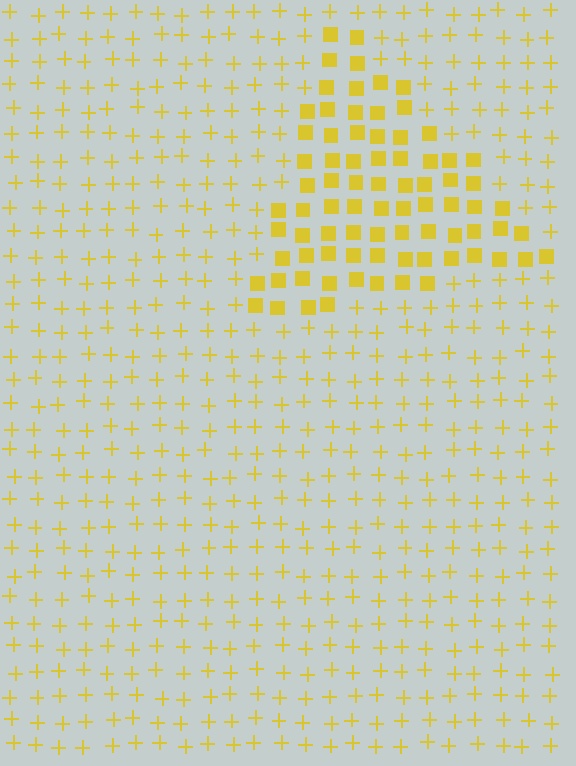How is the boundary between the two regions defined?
The boundary is defined by a change in element shape: squares inside vs. plus signs outside. All elements share the same color and spacing.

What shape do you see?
I see a triangle.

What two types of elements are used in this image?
The image uses squares inside the triangle region and plus signs outside it.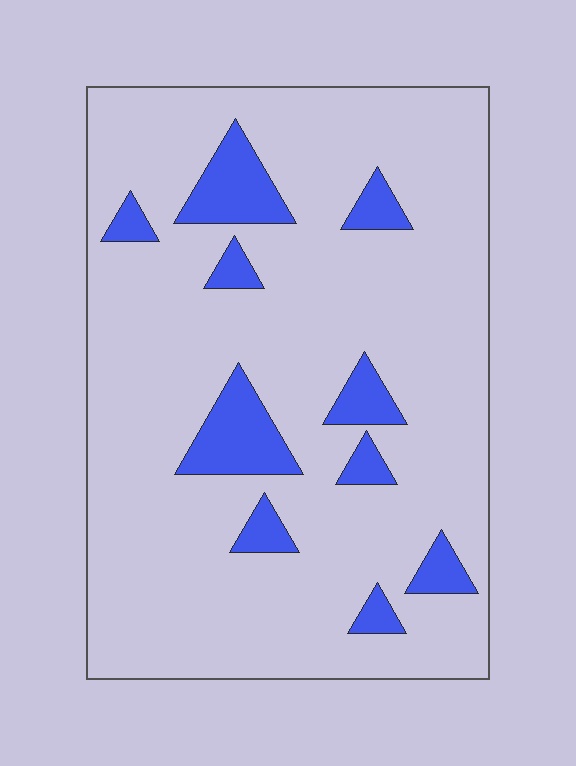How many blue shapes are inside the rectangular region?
10.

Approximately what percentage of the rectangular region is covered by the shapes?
Approximately 15%.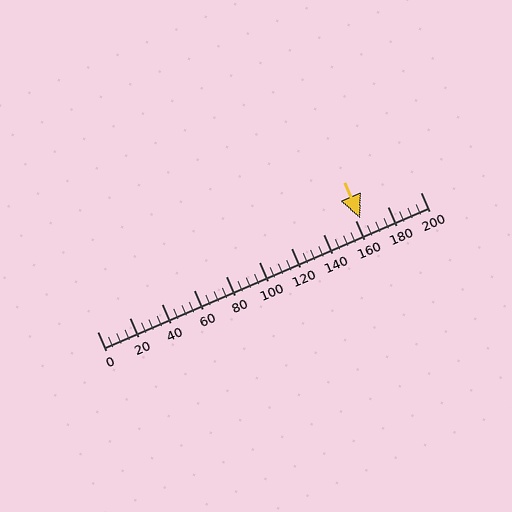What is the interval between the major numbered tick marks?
The major tick marks are spaced 20 units apart.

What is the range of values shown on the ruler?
The ruler shows values from 0 to 200.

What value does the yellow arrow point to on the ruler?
The yellow arrow points to approximately 163.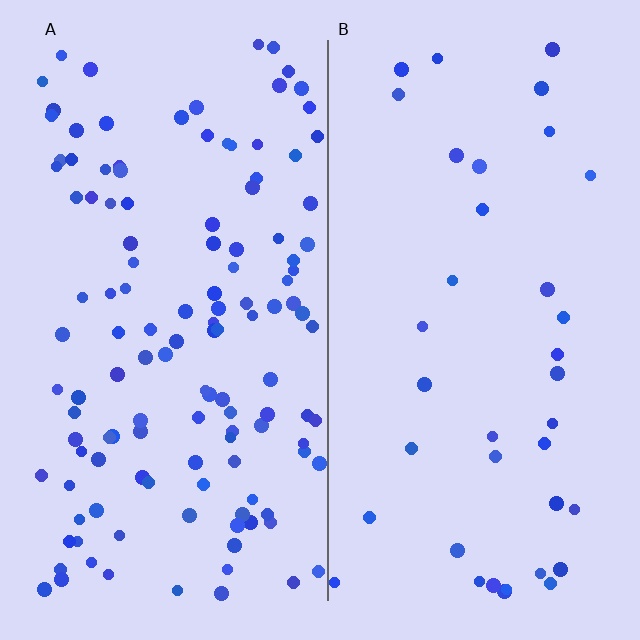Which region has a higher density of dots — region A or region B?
A (the left).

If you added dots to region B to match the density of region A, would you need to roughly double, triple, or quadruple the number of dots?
Approximately triple.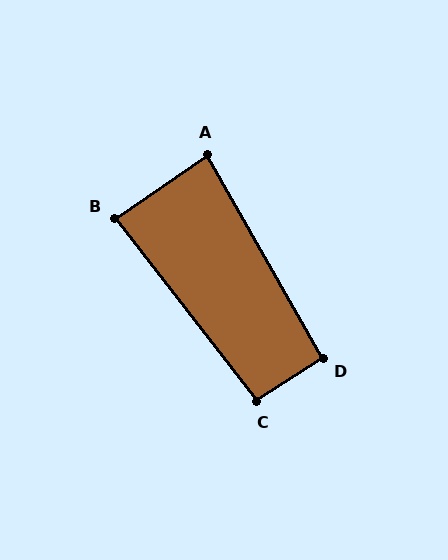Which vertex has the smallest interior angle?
A, at approximately 86 degrees.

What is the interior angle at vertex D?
Approximately 94 degrees (approximately right).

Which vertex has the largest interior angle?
C, at approximately 94 degrees.